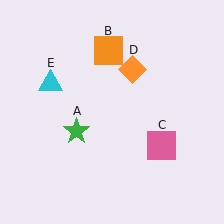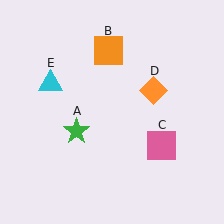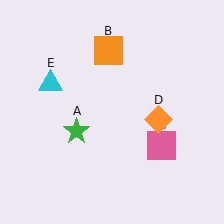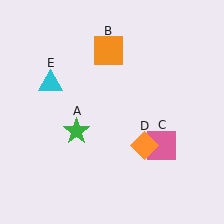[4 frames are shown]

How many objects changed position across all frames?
1 object changed position: orange diamond (object D).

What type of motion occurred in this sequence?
The orange diamond (object D) rotated clockwise around the center of the scene.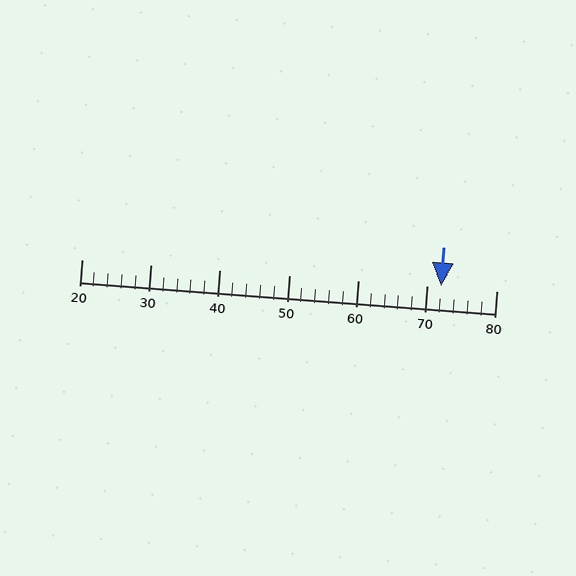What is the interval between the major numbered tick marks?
The major tick marks are spaced 10 units apart.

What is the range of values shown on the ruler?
The ruler shows values from 20 to 80.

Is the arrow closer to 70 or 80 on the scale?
The arrow is closer to 70.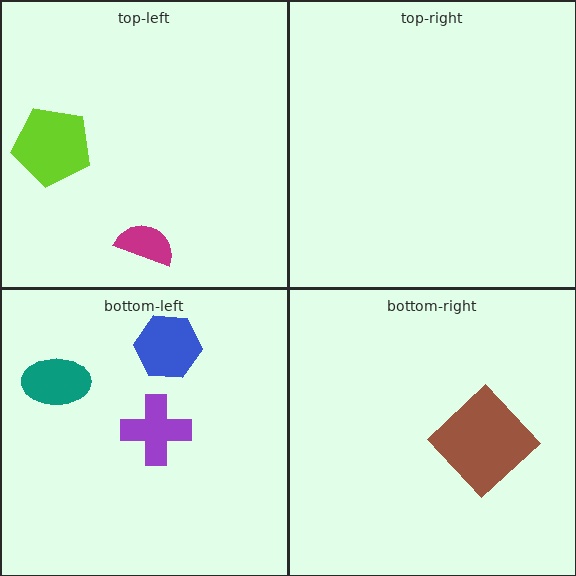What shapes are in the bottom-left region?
The purple cross, the teal ellipse, the blue hexagon.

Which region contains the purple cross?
The bottom-left region.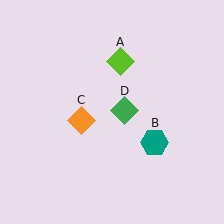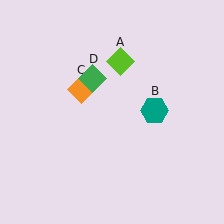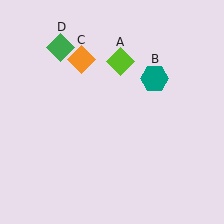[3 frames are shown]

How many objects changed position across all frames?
3 objects changed position: teal hexagon (object B), orange diamond (object C), green diamond (object D).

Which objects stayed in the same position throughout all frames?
Lime diamond (object A) remained stationary.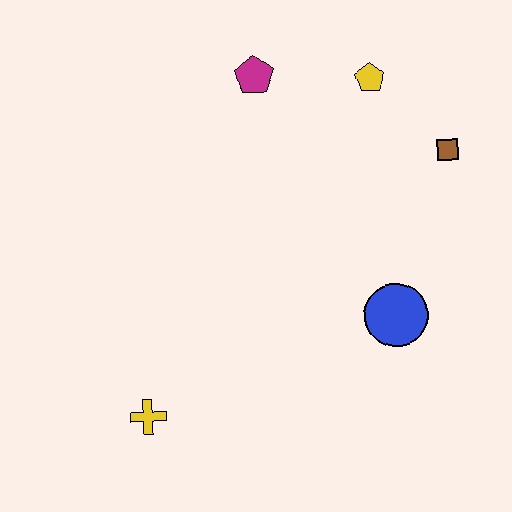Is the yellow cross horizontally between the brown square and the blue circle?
No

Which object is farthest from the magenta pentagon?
The yellow cross is farthest from the magenta pentagon.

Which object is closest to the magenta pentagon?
The yellow pentagon is closest to the magenta pentagon.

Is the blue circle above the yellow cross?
Yes